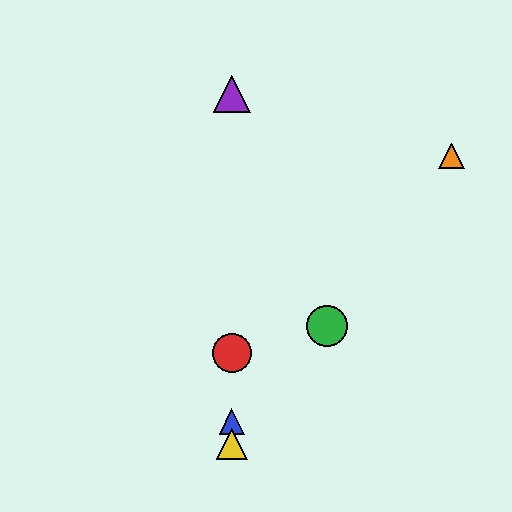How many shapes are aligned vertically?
4 shapes (the red circle, the blue triangle, the yellow triangle, the purple triangle) are aligned vertically.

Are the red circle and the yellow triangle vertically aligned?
Yes, both are at x≈232.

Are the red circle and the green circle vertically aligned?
No, the red circle is at x≈232 and the green circle is at x≈327.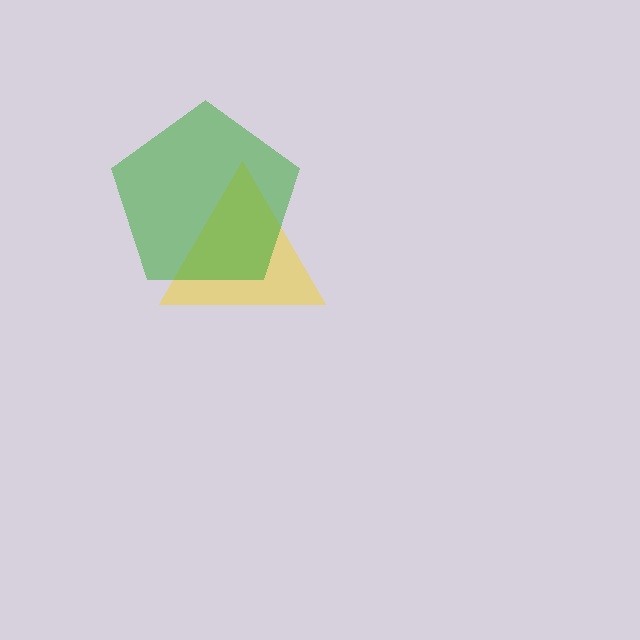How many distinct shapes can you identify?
There are 2 distinct shapes: a yellow triangle, a green pentagon.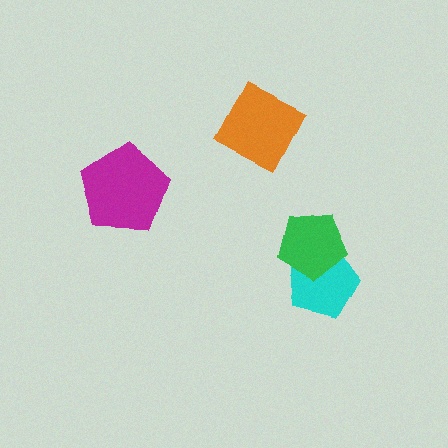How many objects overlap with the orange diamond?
0 objects overlap with the orange diamond.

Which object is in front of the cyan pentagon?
The green pentagon is in front of the cyan pentagon.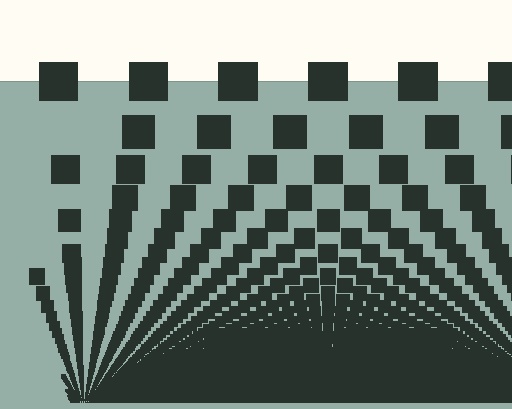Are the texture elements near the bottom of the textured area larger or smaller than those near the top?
Smaller. The gradient is inverted — elements near the bottom are smaller and denser.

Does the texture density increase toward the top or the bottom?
Density increases toward the bottom.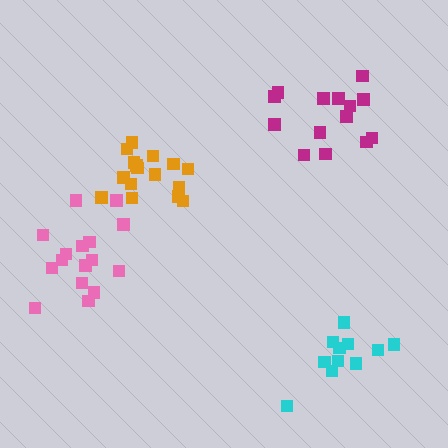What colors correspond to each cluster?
The clusters are colored: cyan, orange, magenta, pink.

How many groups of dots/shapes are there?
There are 4 groups.